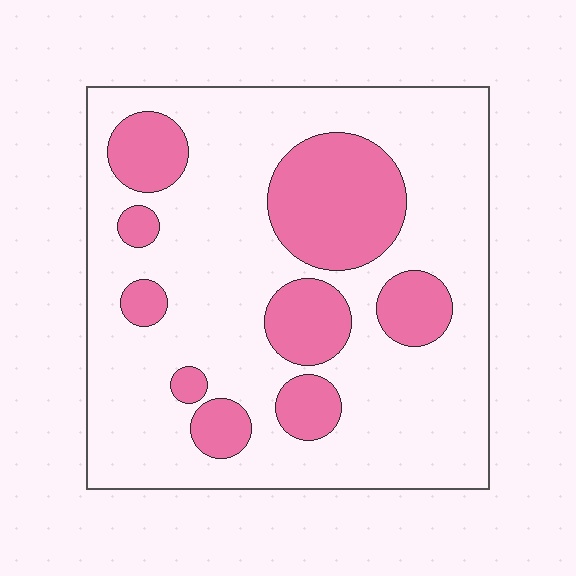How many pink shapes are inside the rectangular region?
9.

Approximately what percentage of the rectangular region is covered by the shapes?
Approximately 25%.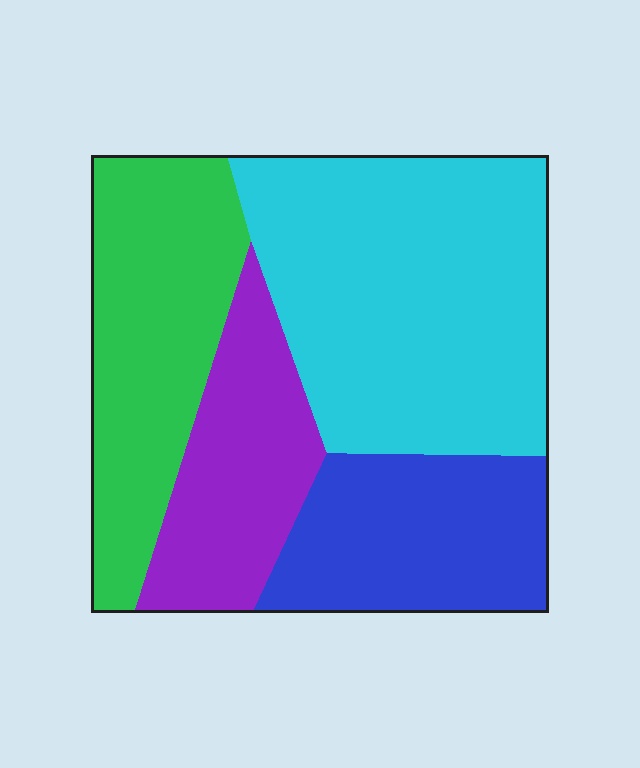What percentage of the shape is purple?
Purple takes up about one sixth (1/6) of the shape.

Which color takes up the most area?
Cyan, at roughly 40%.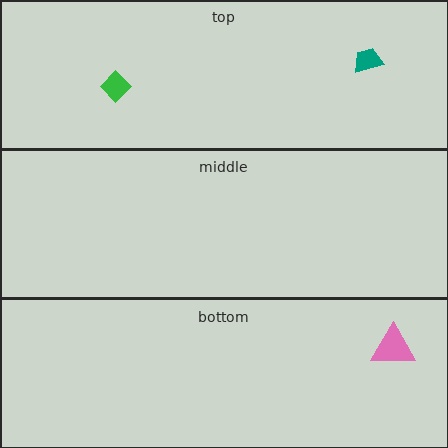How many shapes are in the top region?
2.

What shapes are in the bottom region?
The pink triangle.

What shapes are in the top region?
The teal trapezoid, the green diamond.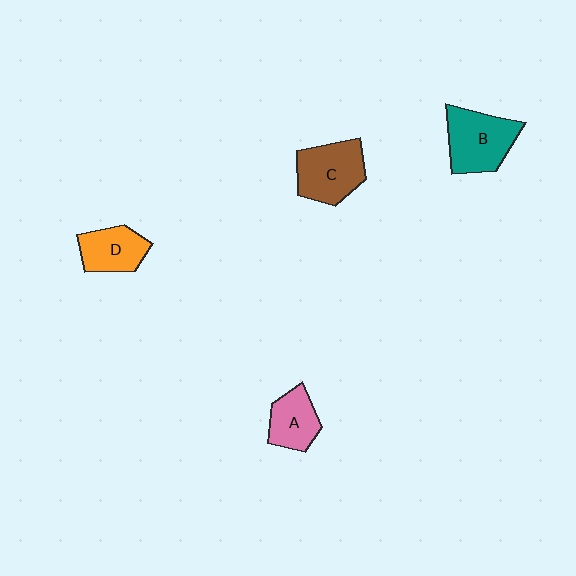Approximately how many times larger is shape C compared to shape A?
Approximately 1.4 times.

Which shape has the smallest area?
Shape A (pink).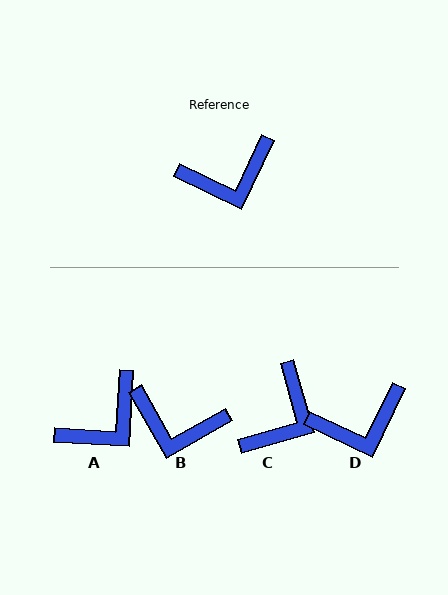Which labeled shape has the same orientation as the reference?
D.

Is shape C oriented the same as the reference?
No, it is off by about 41 degrees.